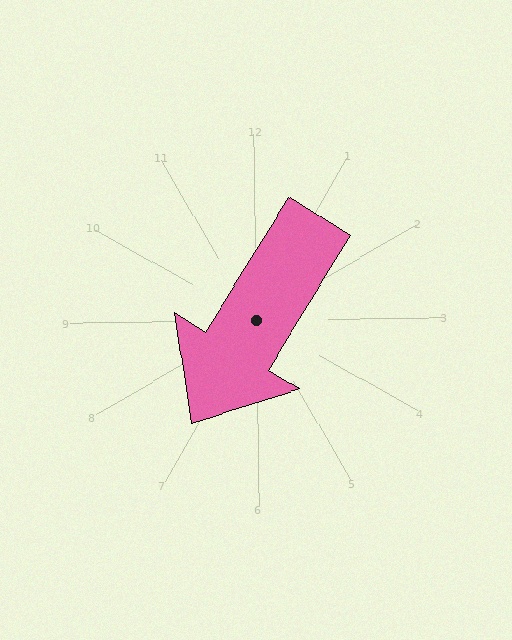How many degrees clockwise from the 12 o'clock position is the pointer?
Approximately 212 degrees.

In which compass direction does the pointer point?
Southwest.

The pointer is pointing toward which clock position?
Roughly 7 o'clock.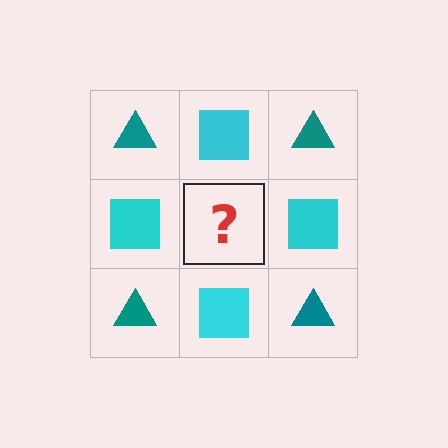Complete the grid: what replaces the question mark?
The question mark should be replaced with a teal triangle.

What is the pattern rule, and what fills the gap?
The rule is that it alternates teal triangle and cyan square in a checkerboard pattern. The gap should be filled with a teal triangle.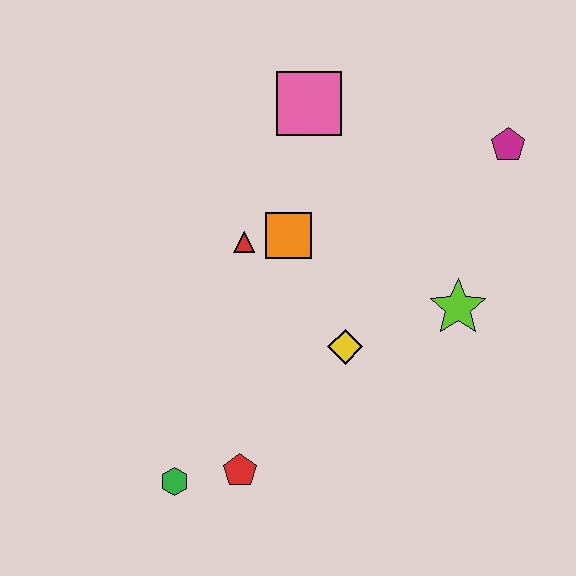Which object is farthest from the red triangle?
The magenta pentagon is farthest from the red triangle.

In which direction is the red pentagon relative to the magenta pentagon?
The red pentagon is below the magenta pentagon.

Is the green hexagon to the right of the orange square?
No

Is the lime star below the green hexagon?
No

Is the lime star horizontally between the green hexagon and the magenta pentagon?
Yes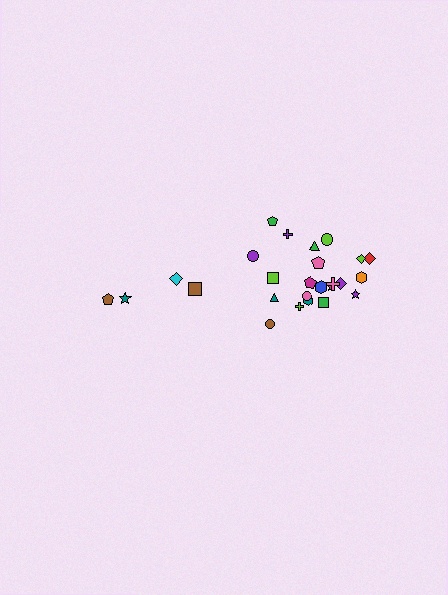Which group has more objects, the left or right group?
The right group.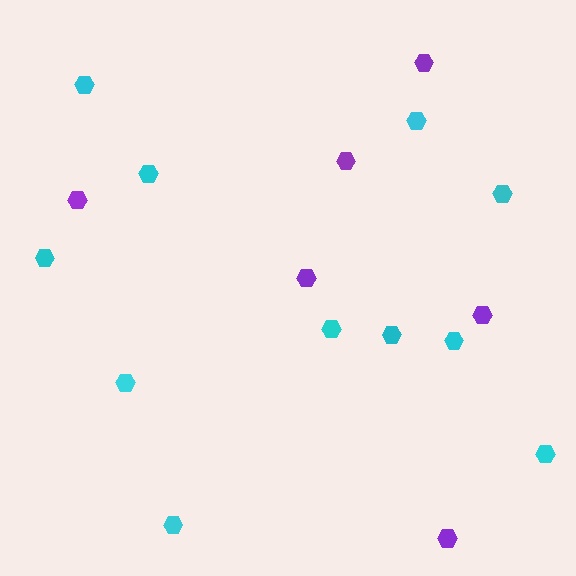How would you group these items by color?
There are 2 groups: one group of purple hexagons (6) and one group of cyan hexagons (11).